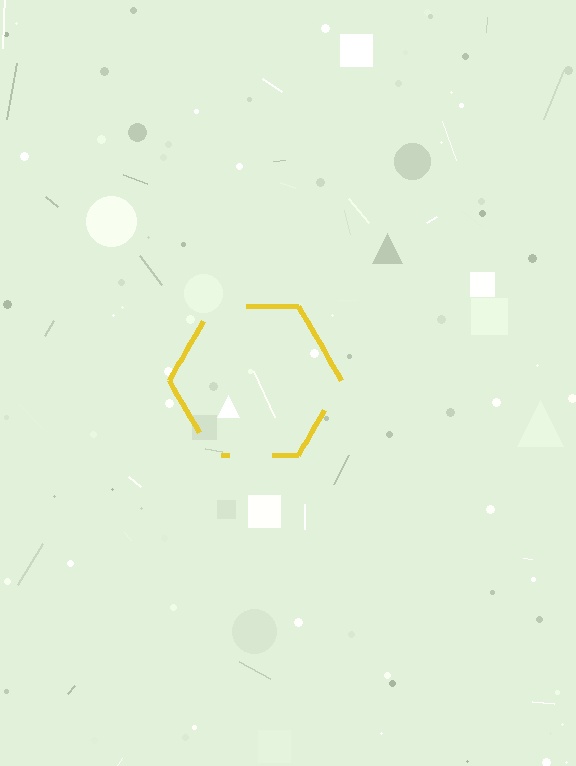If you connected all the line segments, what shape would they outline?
They would outline a hexagon.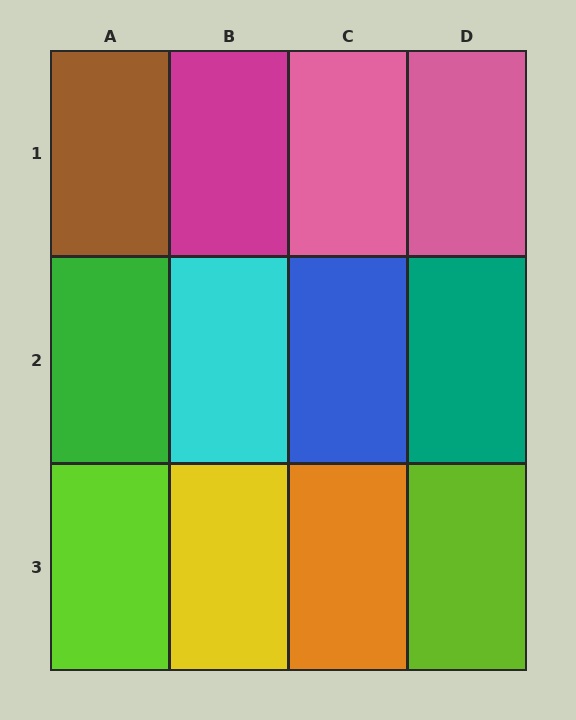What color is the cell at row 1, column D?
Pink.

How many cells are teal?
1 cell is teal.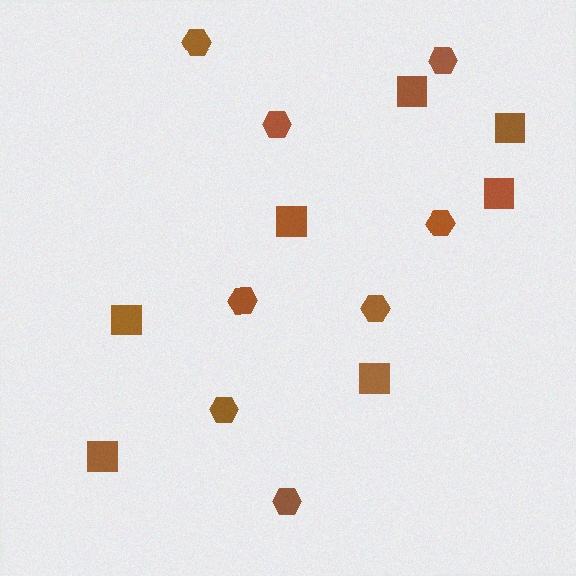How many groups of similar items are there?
There are 2 groups: one group of hexagons (8) and one group of squares (7).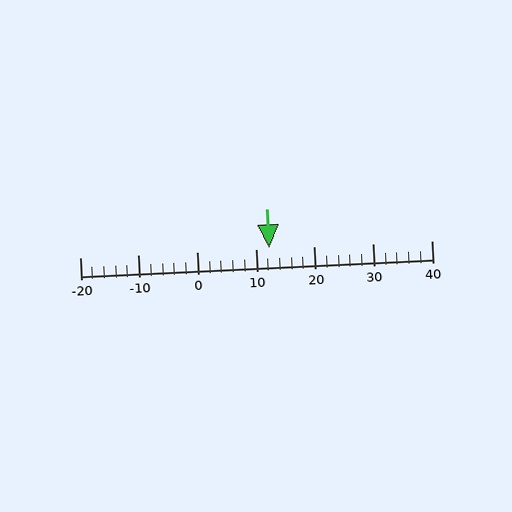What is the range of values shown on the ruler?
The ruler shows values from -20 to 40.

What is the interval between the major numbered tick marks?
The major tick marks are spaced 10 units apart.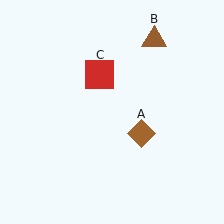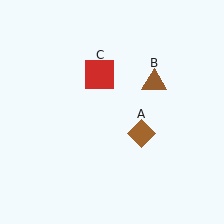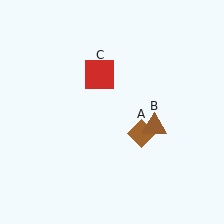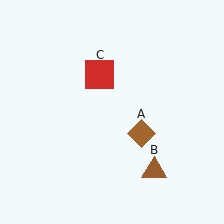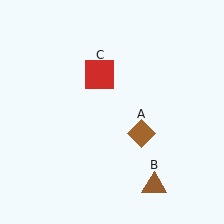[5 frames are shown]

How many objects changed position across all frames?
1 object changed position: brown triangle (object B).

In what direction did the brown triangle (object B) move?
The brown triangle (object B) moved down.